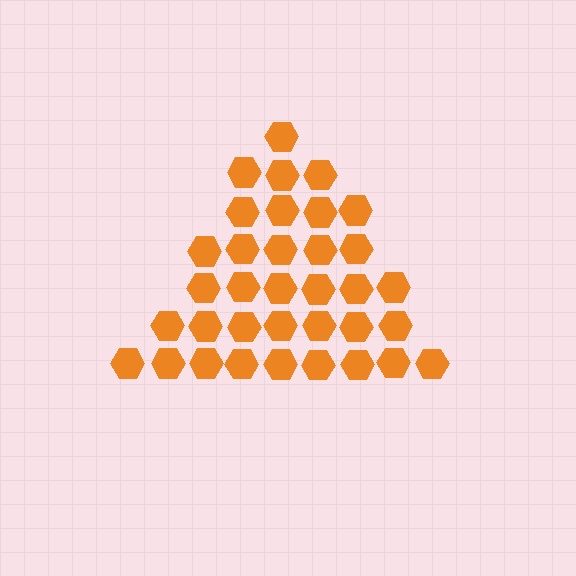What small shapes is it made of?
It is made of small hexagons.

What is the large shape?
The large shape is a triangle.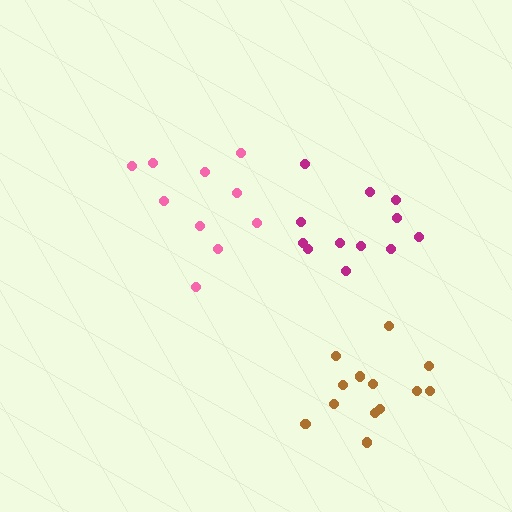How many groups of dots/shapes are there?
There are 3 groups.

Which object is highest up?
The pink cluster is topmost.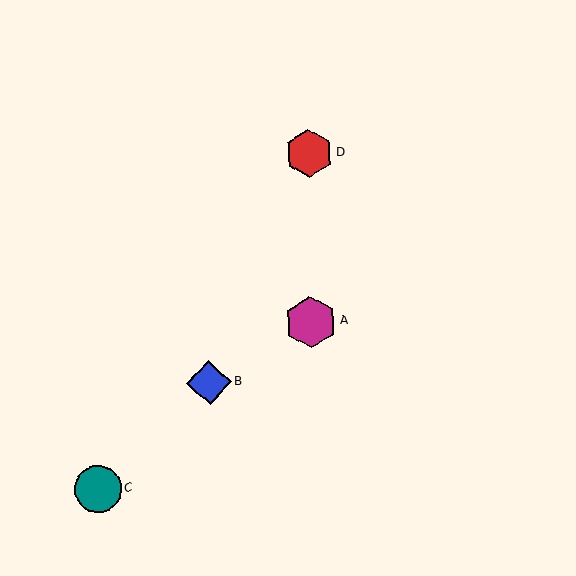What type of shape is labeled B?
Shape B is a blue diamond.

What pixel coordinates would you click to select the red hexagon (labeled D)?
Click at (309, 154) to select the red hexagon D.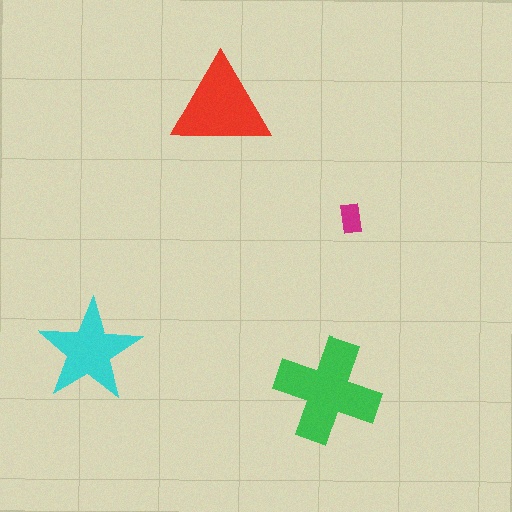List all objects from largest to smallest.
The green cross, the red triangle, the cyan star, the magenta rectangle.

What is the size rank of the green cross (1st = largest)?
1st.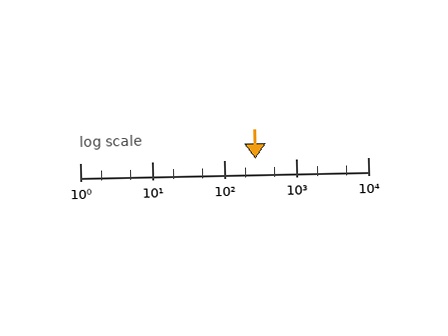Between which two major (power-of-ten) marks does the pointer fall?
The pointer is between 100 and 1000.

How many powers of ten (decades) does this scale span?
The scale spans 4 decades, from 1 to 10000.